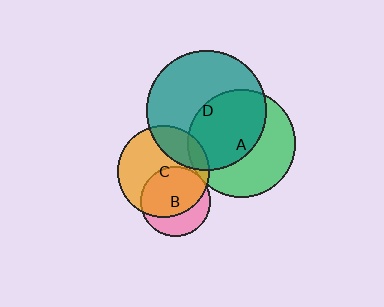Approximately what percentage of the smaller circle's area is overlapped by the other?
Approximately 5%.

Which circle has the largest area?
Circle D (teal).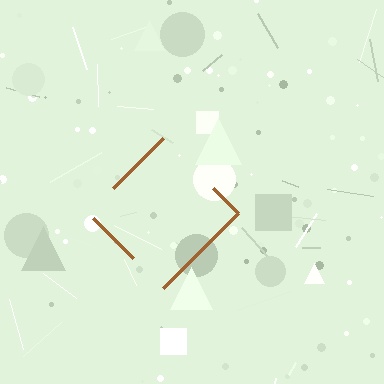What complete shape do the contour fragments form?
The contour fragments form a diamond.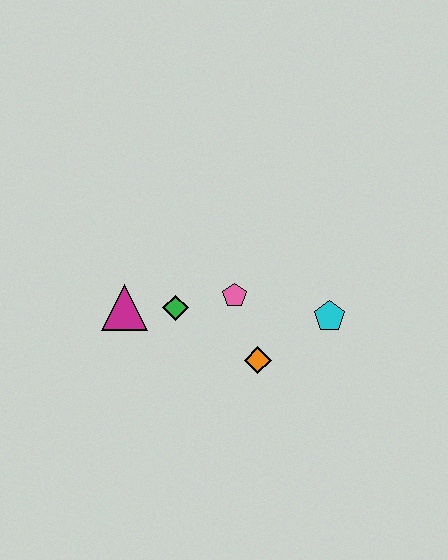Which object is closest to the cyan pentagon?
The orange diamond is closest to the cyan pentagon.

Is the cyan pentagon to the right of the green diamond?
Yes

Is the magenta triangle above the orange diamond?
Yes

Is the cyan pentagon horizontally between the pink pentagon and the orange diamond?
No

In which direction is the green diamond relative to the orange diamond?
The green diamond is to the left of the orange diamond.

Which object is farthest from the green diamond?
The cyan pentagon is farthest from the green diamond.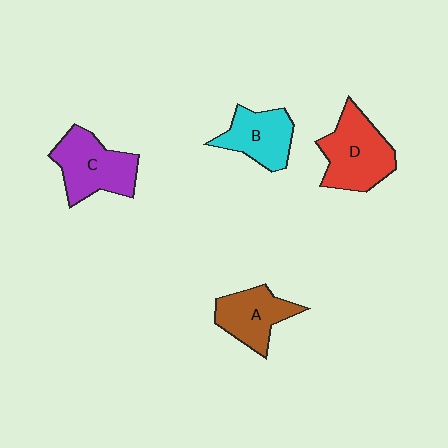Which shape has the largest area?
Shape D (red).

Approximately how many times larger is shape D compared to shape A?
Approximately 1.3 times.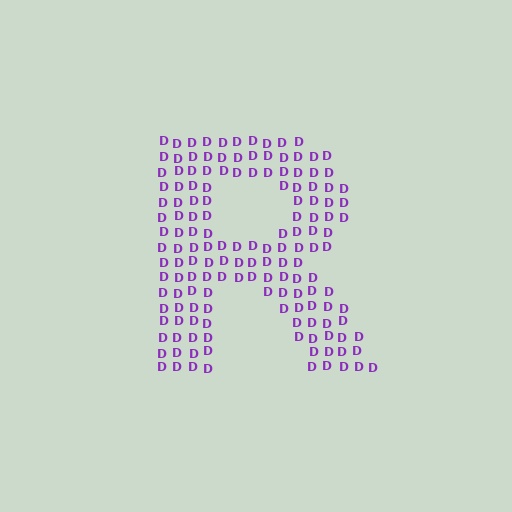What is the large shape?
The large shape is the letter R.